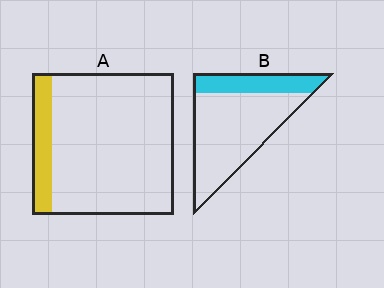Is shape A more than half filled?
No.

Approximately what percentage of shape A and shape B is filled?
A is approximately 15% and B is approximately 25%.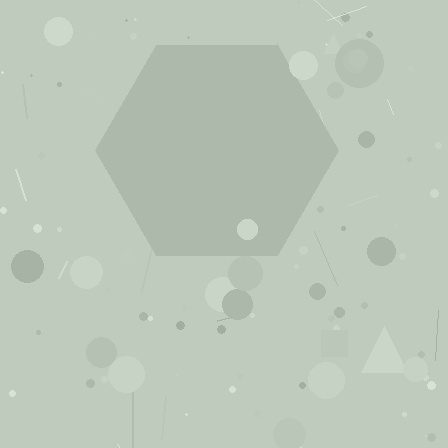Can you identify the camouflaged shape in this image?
The camouflaged shape is a hexagon.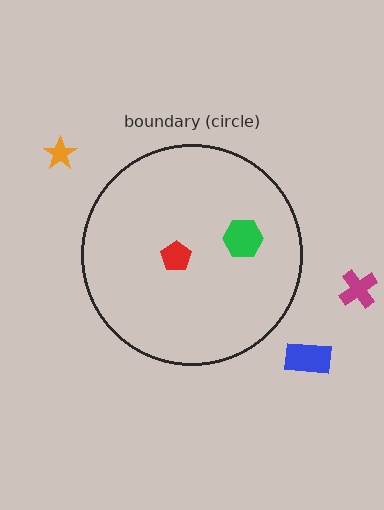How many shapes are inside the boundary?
2 inside, 3 outside.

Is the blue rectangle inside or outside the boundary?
Outside.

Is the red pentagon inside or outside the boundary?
Inside.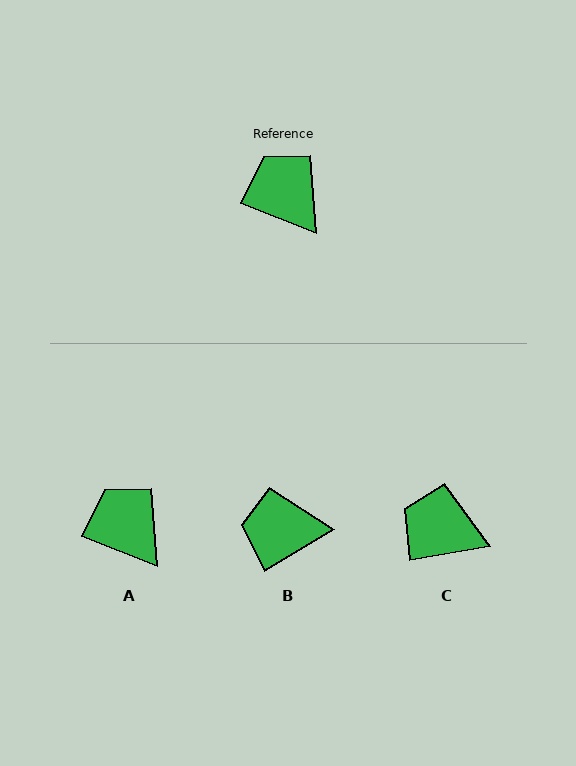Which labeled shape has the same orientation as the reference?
A.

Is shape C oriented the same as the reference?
No, it is off by about 32 degrees.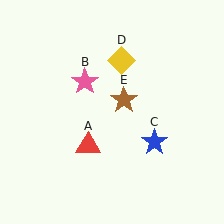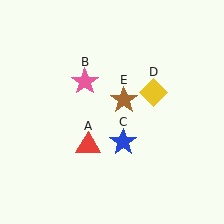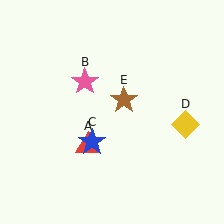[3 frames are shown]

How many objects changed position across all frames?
2 objects changed position: blue star (object C), yellow diamond (object D).